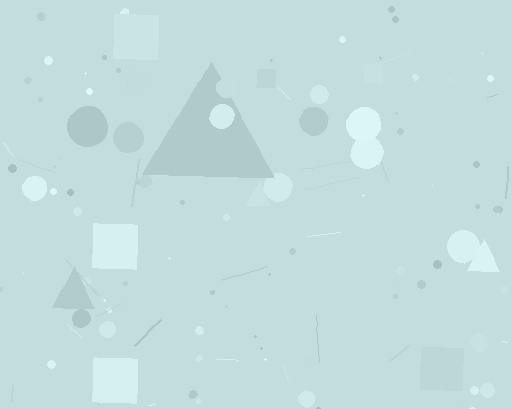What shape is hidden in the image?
A triangle is hidden in the image.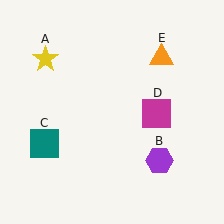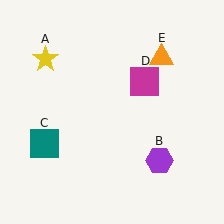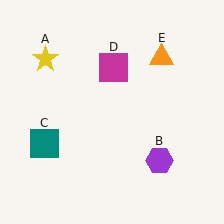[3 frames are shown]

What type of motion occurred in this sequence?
The magenta square (object D) rotated counterclockwise around the center of the scene.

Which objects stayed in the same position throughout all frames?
Yellow star (object A) and purple hexagon (object B) and teal square (object C) and orange triangle (object E) remained stationary.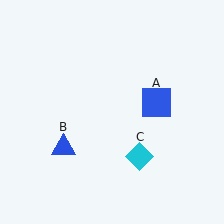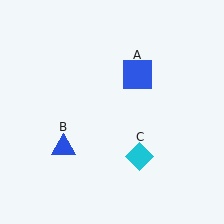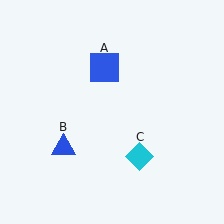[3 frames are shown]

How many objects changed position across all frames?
1 object changed position: blue square (object A).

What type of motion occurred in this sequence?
The blue square (object A) rotated counterclockwise around the center of the scene.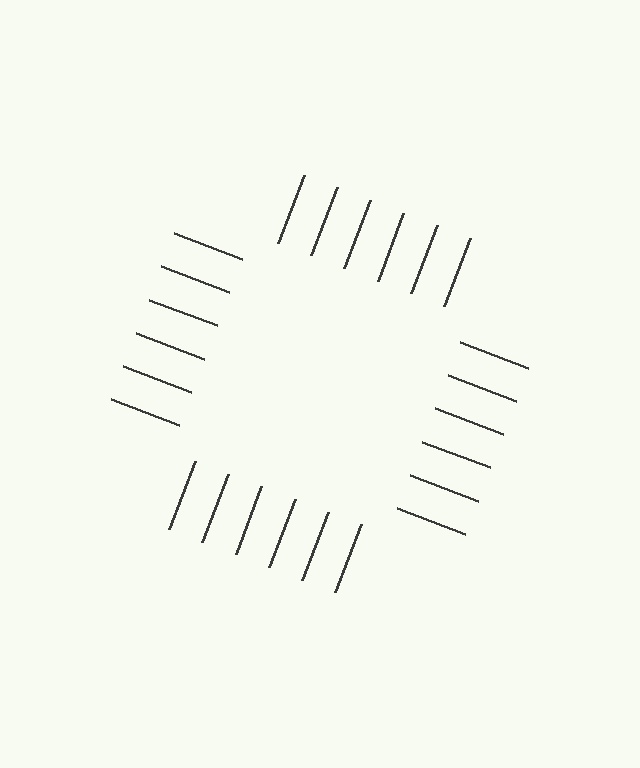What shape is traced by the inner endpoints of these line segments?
An illusory square — the line segments terminate on its edges but no continuous stroke is drawn.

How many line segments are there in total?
24 — 6 along each of the 4 edges.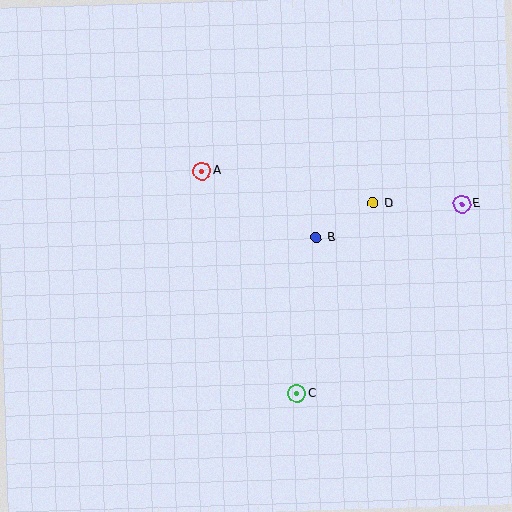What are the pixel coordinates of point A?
Point A is at (202, 171).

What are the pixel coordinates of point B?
Point B is at (316, 237).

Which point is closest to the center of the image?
Point B at (316, 237) is closest to the center.